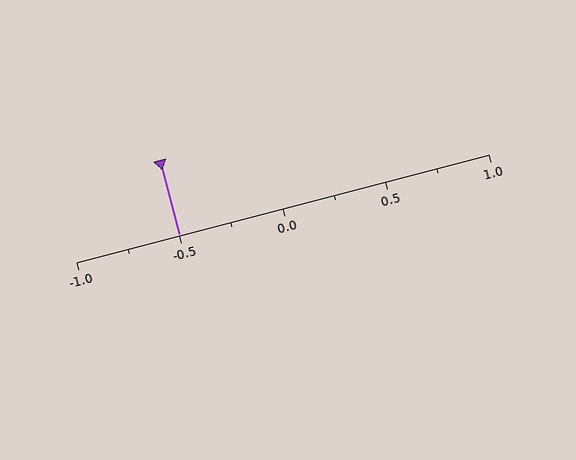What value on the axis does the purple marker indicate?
The marker indicates approximately -0.5.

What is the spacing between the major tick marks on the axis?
The major ticks are spaced 0.5 apart.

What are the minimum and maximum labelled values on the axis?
The axis runs from -1.0 to 1.0.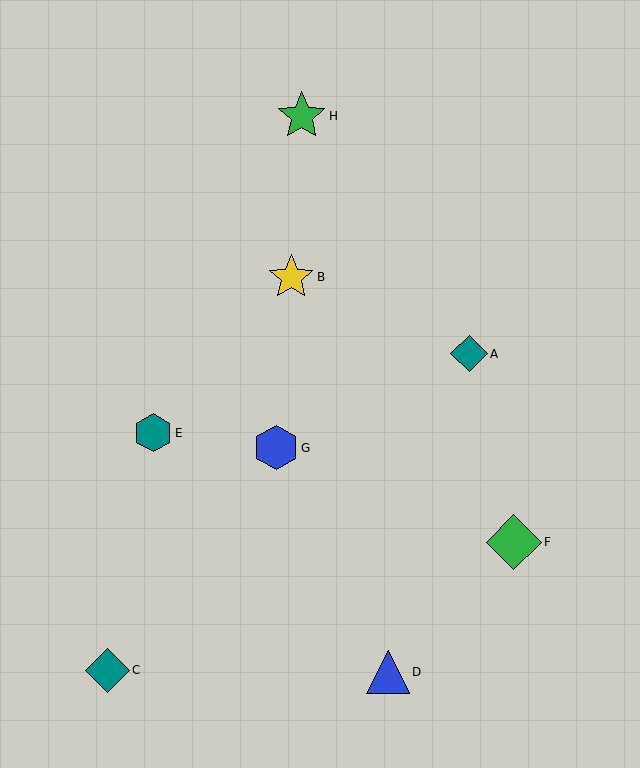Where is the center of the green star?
The center of the green star is at (302, 116).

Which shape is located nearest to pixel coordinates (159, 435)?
The teal hexagon (labeled E) at (153, 433) is nearest to that location.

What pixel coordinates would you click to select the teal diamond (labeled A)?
Click at (469, 354) to select the teal diamond A.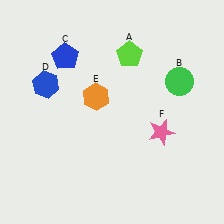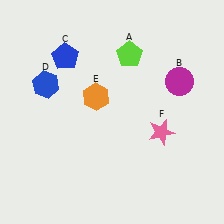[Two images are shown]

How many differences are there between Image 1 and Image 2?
There is 1 difference between the two images.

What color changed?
The circle (B) changed from green in Image 1 to magenta in Image 2.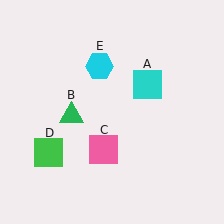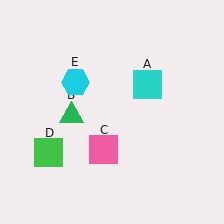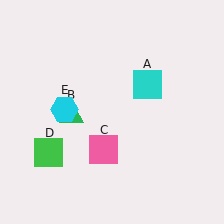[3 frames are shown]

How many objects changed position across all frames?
1 object changed position: cyan hexagon (object E).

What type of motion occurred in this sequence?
The cyan hexagon (object E) rotated counterclockwise around the center of the scene.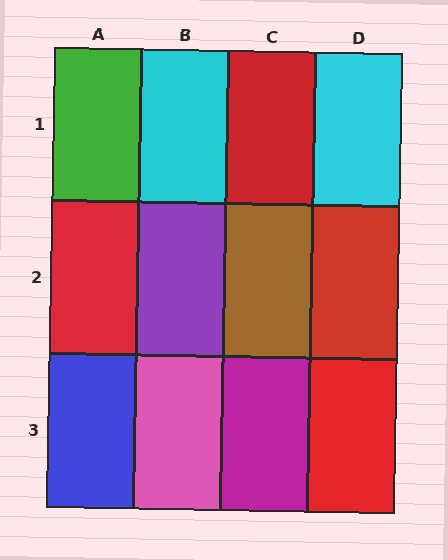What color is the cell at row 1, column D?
Cyan.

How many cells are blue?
1 cell is blue.